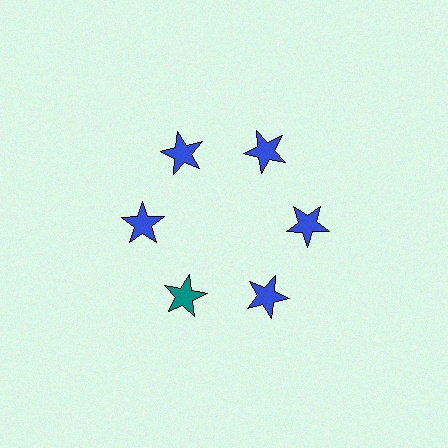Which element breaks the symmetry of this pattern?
The teal star at roughly the 7 o'clock position breaks the symmetry. All other shapes are blue stars.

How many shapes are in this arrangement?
There are 6 shapes arranged in a ring pattern.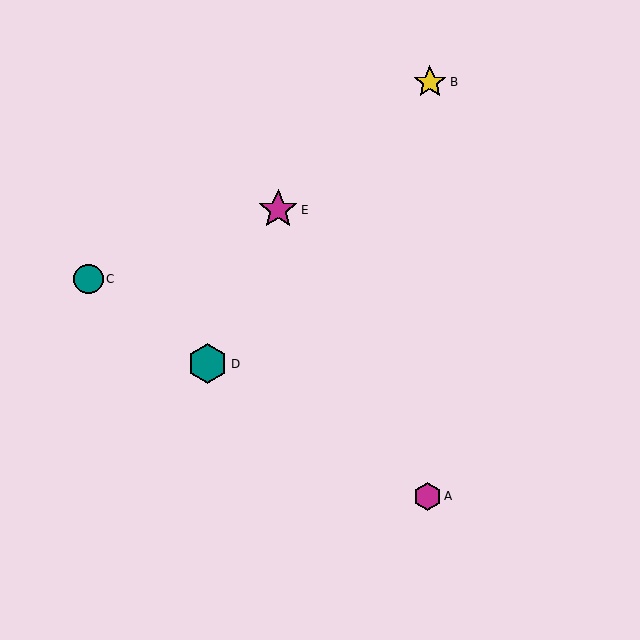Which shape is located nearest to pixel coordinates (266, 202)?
The magenta star (labeled E) at (278, 210) is nearest to that location.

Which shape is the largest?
The magenta star (labeled E) is the largest.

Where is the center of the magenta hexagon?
The center of the magenta hexagon is at (427, 496).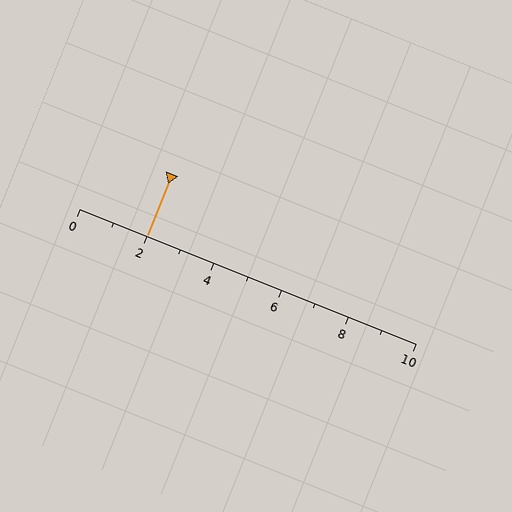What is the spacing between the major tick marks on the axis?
The major ticks are spaced 2 apart.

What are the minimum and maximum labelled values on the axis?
The axis runs from 0 to 10.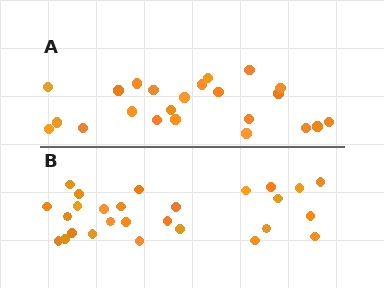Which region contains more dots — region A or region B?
Region B (the bottom region) has more dots.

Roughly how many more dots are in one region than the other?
Region B has about 4 more dots than region A.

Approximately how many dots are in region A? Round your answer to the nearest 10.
About 20 dots. (The exact count is 23, which rounds to 20.)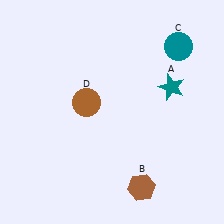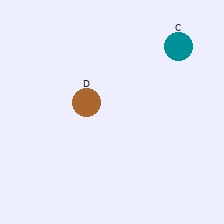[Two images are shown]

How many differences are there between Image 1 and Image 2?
There are 2 differences between the two images.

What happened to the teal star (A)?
The teal star (A) was removed in Image 2. It was in the top-right area of Image 1.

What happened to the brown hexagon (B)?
The brown hexagon (B) was removed in Image 2. It was in the bottom-right area of Image 1.